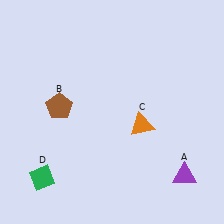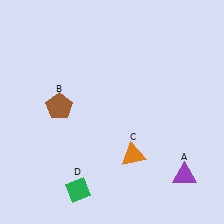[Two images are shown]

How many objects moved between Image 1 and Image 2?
2 objects moved between the two images.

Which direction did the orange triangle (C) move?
The orange triangle (C) moved down.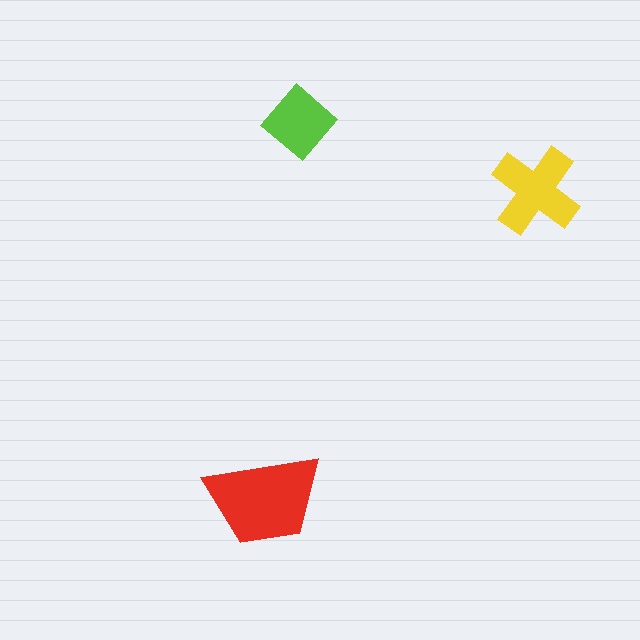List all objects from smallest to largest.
The lime diamond, the yellow cross, the red trapezoid.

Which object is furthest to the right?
The yellow cross is rightmost.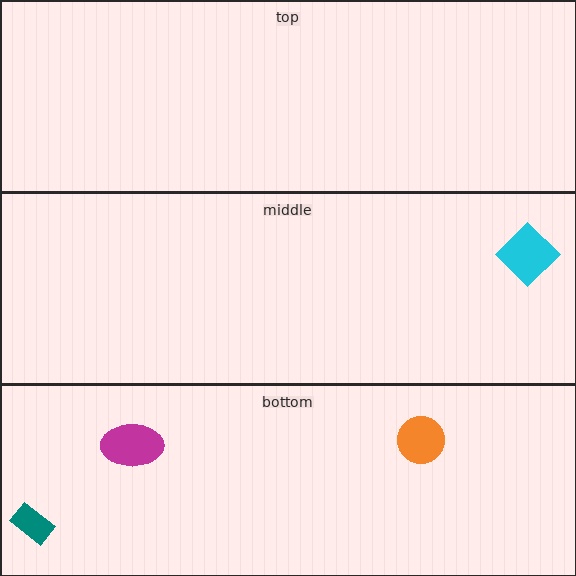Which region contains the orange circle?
The bottom region.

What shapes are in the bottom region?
The orange circle, the magenta ellipse, the teal rectangle.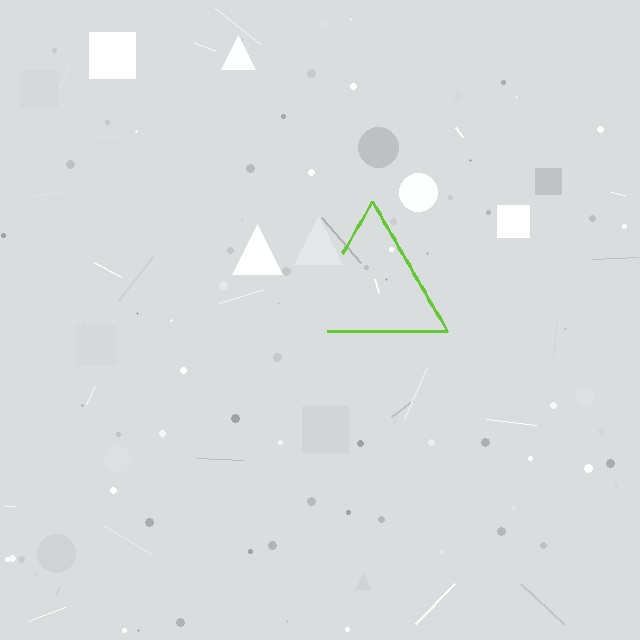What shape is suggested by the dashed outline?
The dashed outline suggests a triangle.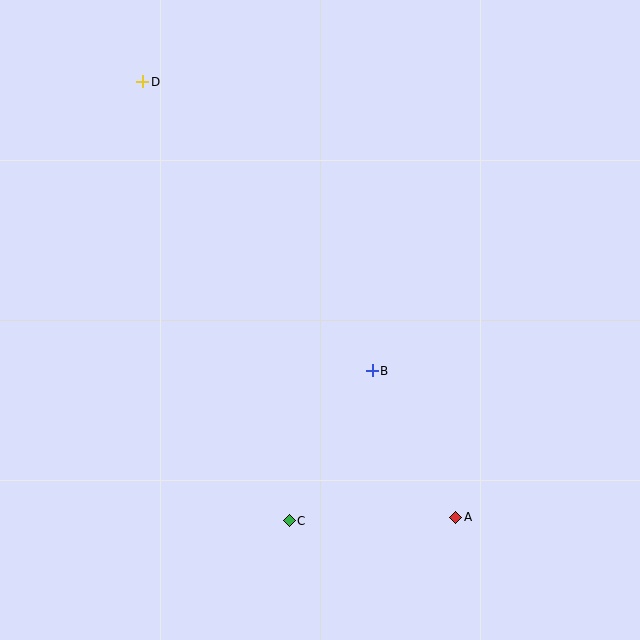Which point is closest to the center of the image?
Point B at (372, 371) is closest to the center.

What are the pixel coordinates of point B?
Point B is at (372, 371).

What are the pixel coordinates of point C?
Point C is at (289, 521).